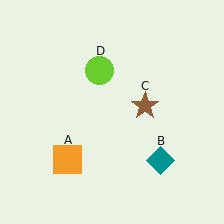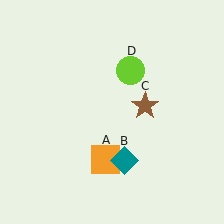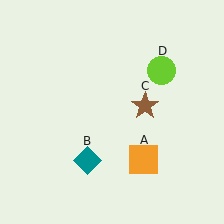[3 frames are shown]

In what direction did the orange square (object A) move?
The orange square (object A) moved right.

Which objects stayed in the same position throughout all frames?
Brown star (object C) remained stationary.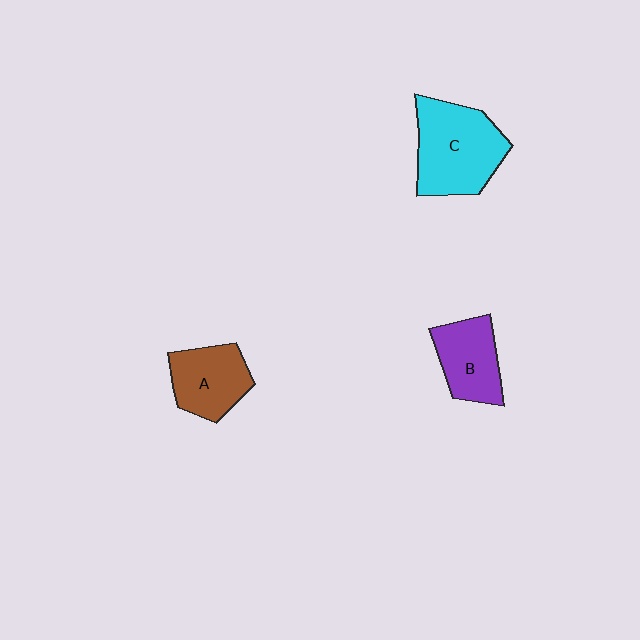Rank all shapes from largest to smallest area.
From largest to smallest: C (cyan), A (brown), B (purple).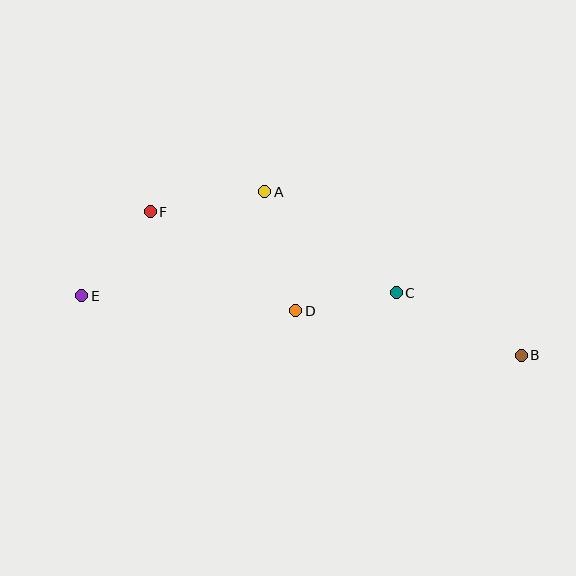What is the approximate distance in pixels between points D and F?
The distance between D and F is approximately 176 pixels.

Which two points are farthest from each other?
Points B and E are farthest from each other.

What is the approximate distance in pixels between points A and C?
The distance between A and C is approximately 165 pixels.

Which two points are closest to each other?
Points C and D are closest to each other.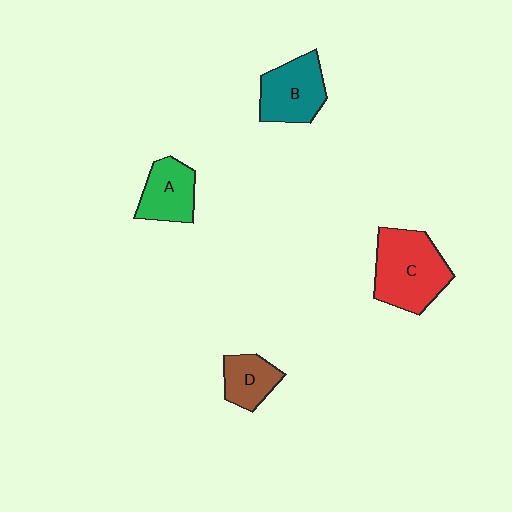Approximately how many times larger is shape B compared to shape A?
Approximately 1.2 times.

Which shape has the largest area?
Shape C (red).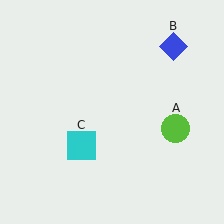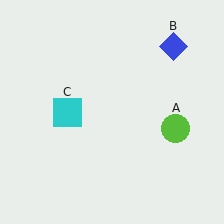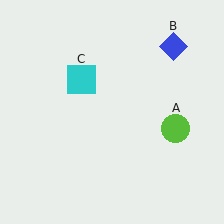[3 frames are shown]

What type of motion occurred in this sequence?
The cyan square (object C) rotated clockwise around the center of the scene.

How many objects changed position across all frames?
1 object changed position: cyan square (object C).